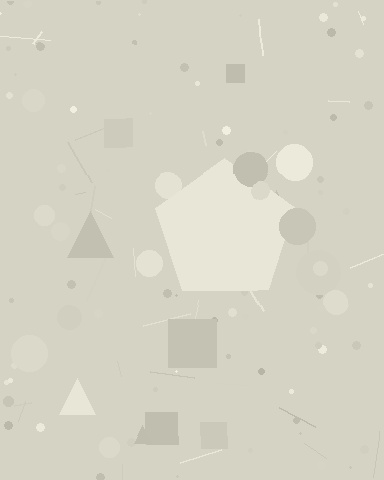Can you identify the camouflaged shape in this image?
The camouflaged shape is a pentagon.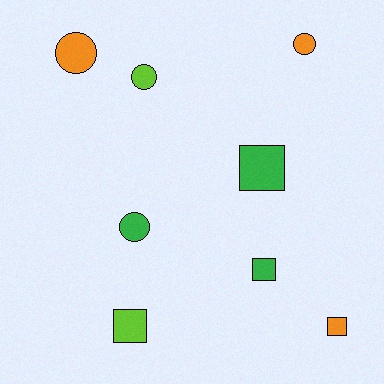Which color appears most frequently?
Green, with 3 objects.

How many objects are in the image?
There are 8 objects.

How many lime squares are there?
There is 1 lime square.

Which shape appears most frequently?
Circle, with 4 objects.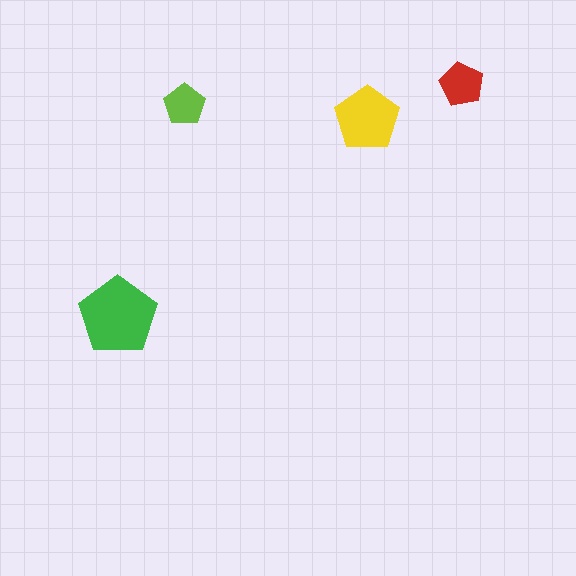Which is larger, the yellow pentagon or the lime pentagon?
The yellow one.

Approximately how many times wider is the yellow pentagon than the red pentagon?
About 1.5 times wider.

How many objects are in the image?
There are 4 objects in the image.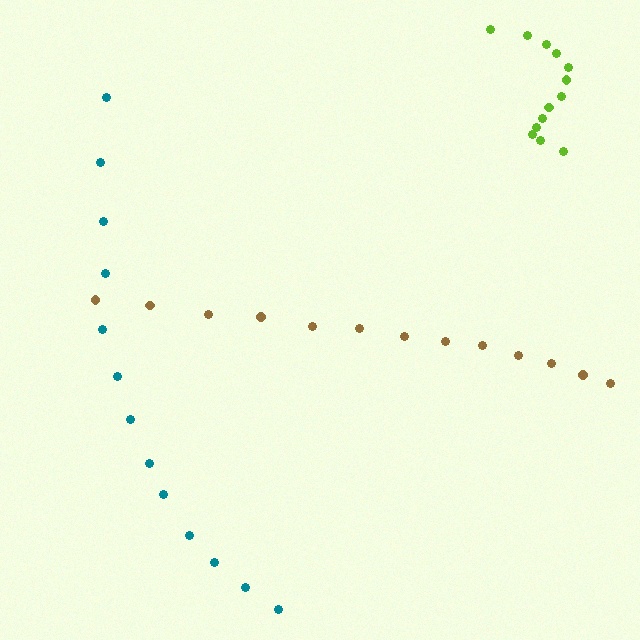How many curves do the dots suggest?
There are 3 distinct paths.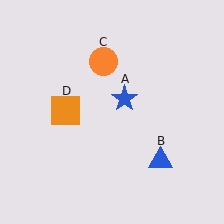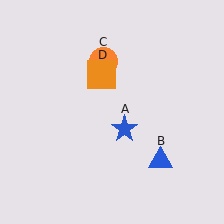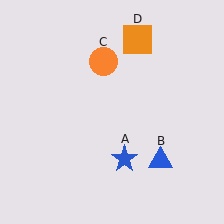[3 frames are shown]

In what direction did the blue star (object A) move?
The blue star (object A) moved down.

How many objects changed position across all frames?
2 objects changed position: blue star (object A), orange square (object D).